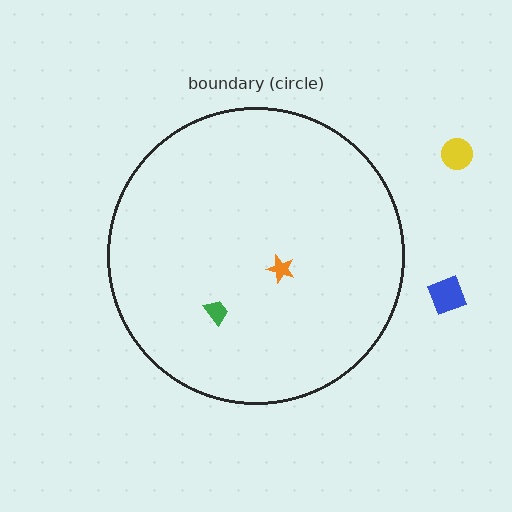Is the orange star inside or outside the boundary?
Inside.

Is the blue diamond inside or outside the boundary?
Outside.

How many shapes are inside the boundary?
2 inside, 2 outside.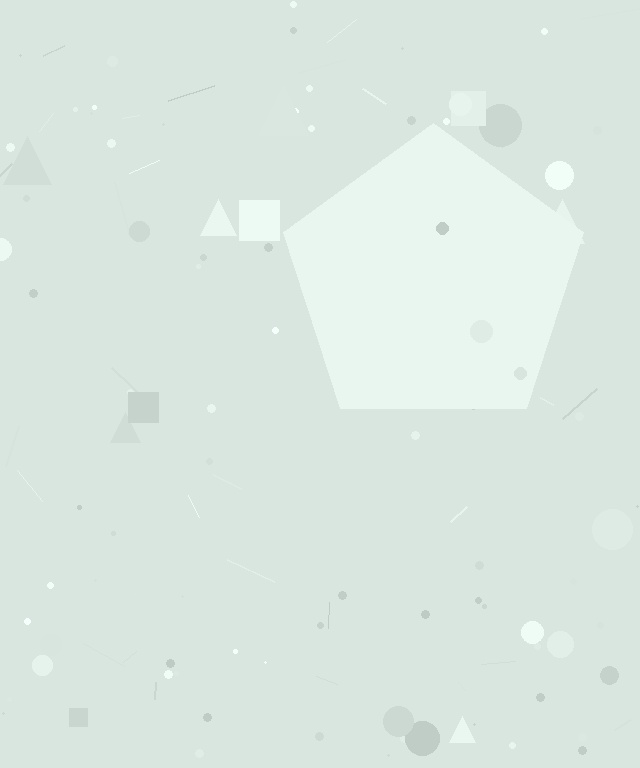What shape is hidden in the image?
A pentagon is hidden in the image.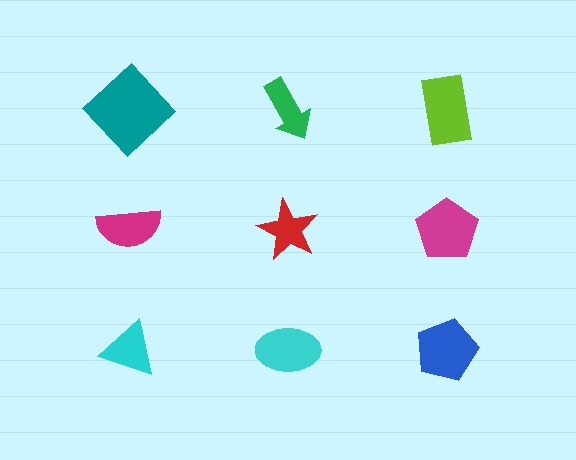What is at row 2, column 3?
A magenta pentagon.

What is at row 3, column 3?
A blue pentagon.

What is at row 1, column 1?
A teal diamond.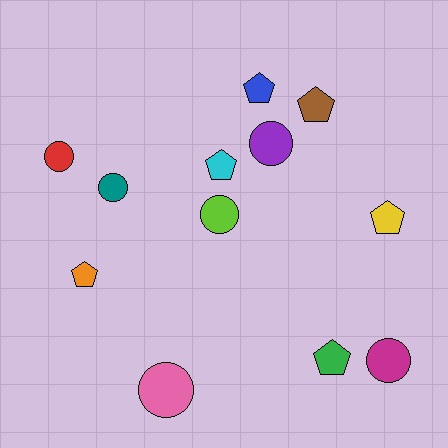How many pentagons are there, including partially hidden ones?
There are 6 pentagons.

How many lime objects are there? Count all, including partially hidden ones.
There is 1 lime object.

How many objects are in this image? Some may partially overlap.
There are 12 objects.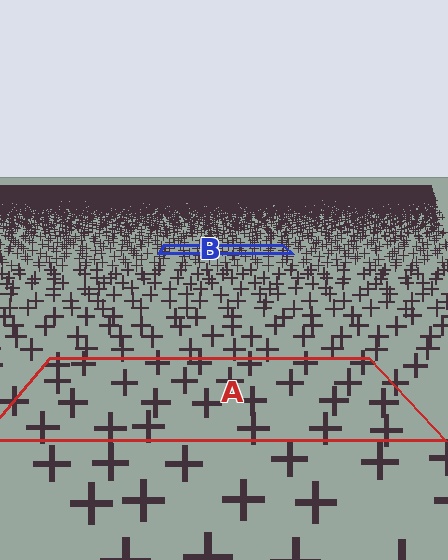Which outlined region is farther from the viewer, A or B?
Region B is farther from the viewer — the texture elements inside it appear smaller and more densely packed.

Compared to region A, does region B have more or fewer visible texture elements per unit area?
Region B has more texture elements per unit area — they are packed more densely because it is farther away.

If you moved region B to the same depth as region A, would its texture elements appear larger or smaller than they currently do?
They would appear larger. At a closer depth, the same texture elements are projected at a bigger on-screen size.